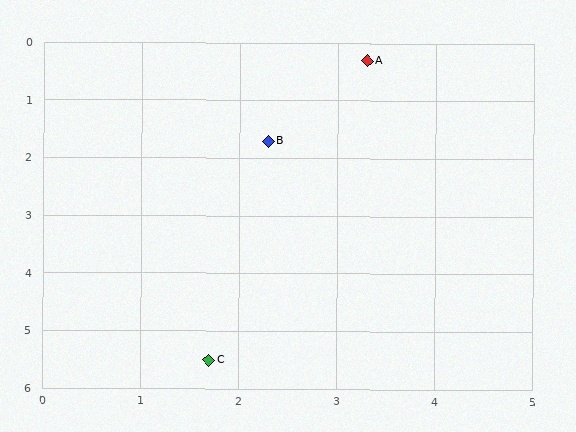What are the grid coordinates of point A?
Point A is at approximately (3.3, 0.3).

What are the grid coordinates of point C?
Point C is at approximately (1.7, 5.5).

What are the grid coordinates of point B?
Point B is at approximately (2.3, 1.7).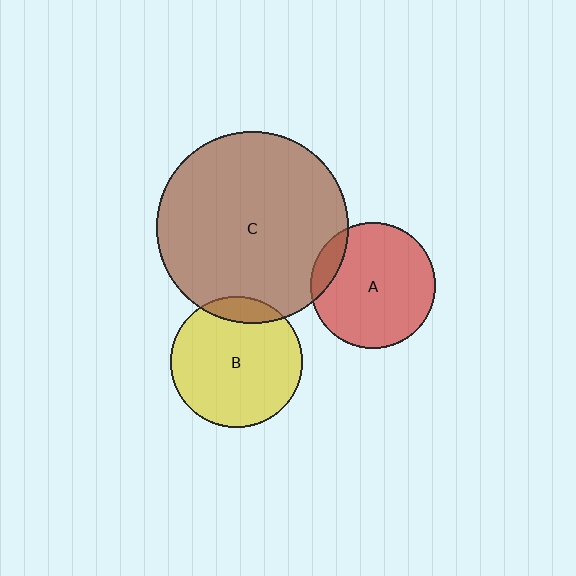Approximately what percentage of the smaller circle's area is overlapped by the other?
Approximately 10%.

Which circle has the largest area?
Circle C (brown).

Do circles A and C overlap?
Yes.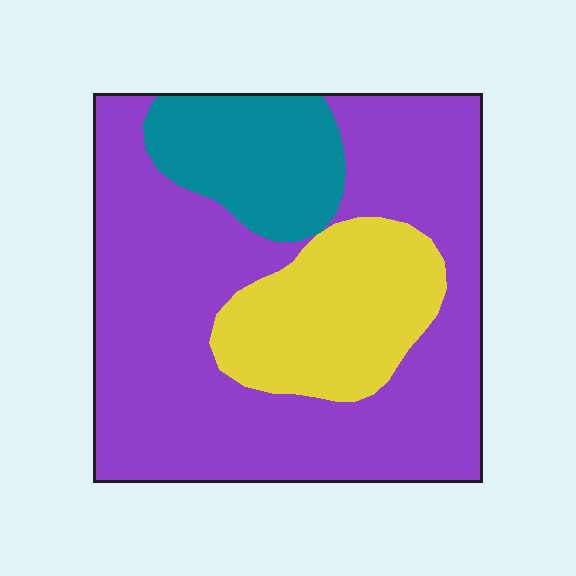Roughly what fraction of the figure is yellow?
Yellow covers about 20% of the figure.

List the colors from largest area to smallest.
From largest to smallest: purple, yellow, teal.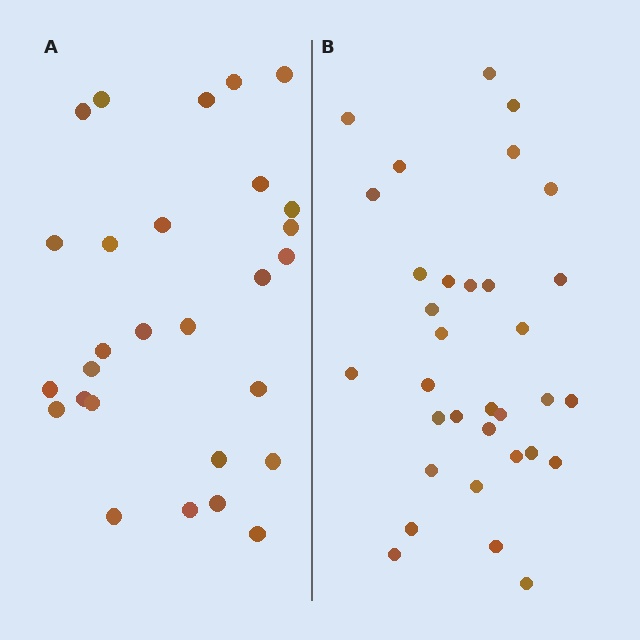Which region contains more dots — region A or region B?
Region B (the right region) has more dots.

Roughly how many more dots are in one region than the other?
Region B has about 5 more dots than region A.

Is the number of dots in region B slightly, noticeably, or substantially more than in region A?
Region B has only slightly more — the two regions are fairly close. The ratio is roughly 1.2 to 1.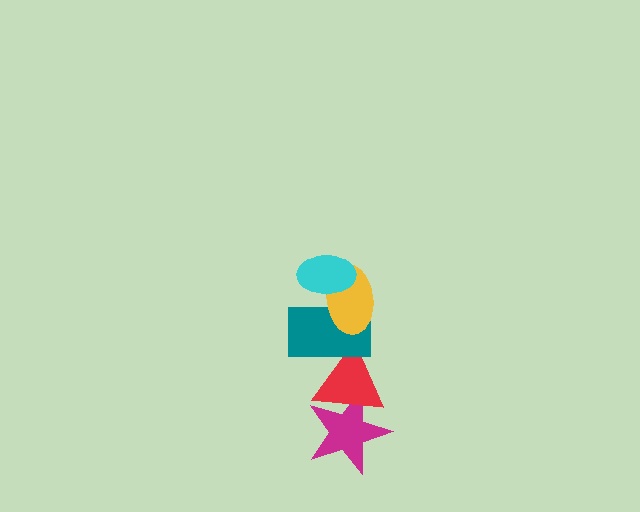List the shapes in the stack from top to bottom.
From top to bottom: the cyan ellipse, the yellow ellipse, the teal rectangle, the red triangle, the magenta star.